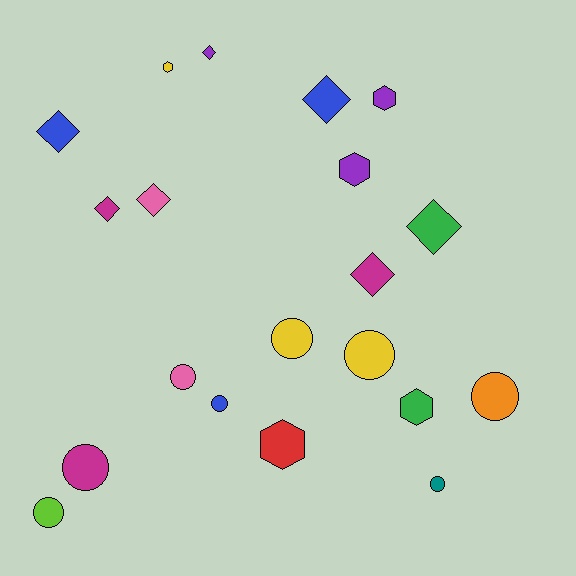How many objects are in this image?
There are 20 objects.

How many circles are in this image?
There are 8 circles.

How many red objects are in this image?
There is 1 red object.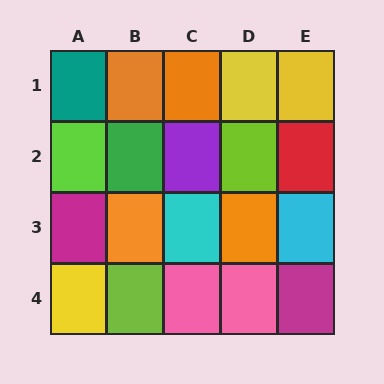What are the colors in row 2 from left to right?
Lime, green, purple, lime, red.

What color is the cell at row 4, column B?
Lime.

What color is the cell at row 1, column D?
Yellow.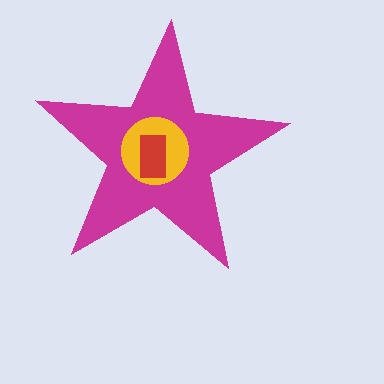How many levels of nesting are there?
3.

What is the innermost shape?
The red rectangle.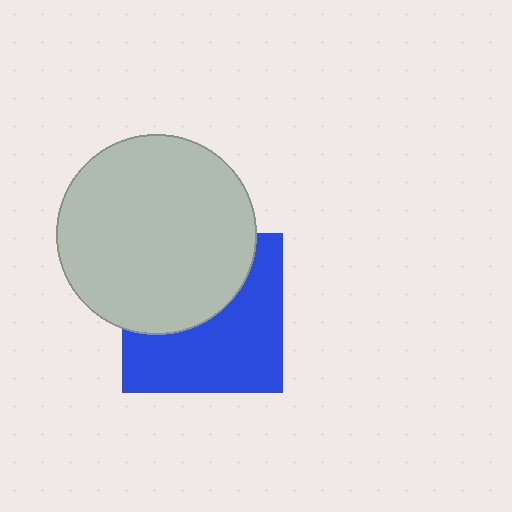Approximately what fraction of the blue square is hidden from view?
Roughly 44% of the blue square is hidden behind the light gray circle.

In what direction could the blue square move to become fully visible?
The blue square could move down. That would shift it out from behind the light gray circle entirely.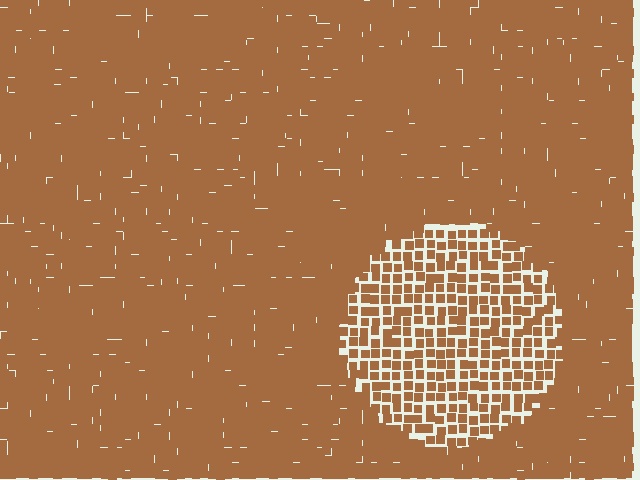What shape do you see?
I see a circle.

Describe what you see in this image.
The image contains small brown elements arranged at two different densities. A circle-shaped region is visible where the elements are less densely packed than the surrounding area.